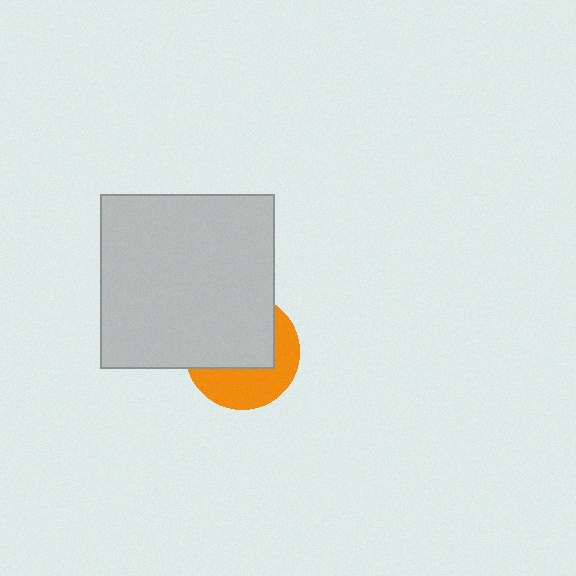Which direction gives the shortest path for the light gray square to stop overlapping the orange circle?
Moving toward the upper-left gives the shortest separation.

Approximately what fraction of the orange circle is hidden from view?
Roughly 57% of the orange circle is hidden behind the light gray square.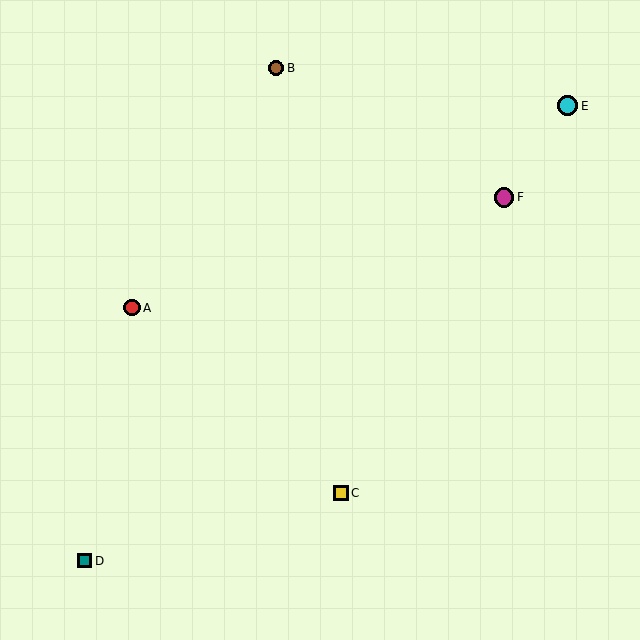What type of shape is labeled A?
Shape A is a red circle.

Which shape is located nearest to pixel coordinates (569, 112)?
The cyan circle (labeled E) at (568, 106) is nearest to that location.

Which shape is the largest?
The cyan circle (labeled E) is the largest.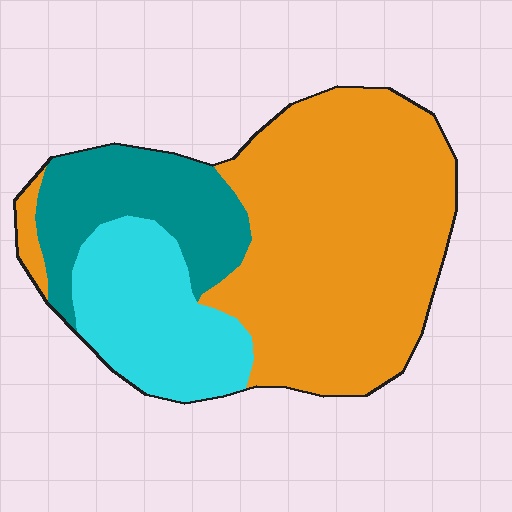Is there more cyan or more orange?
Orange.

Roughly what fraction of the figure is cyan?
Cyan covers 22% of the figure.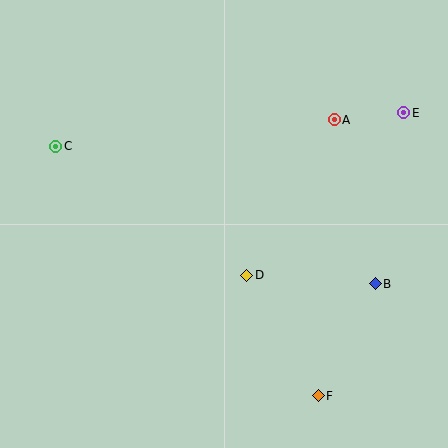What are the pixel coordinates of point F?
Point F is at (318, 396).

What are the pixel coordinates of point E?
Point E is at (404, 113).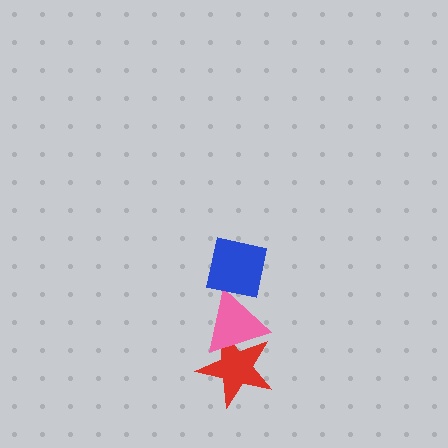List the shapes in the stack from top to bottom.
From top to bottom: the blue square, the pink triangle, the red star.